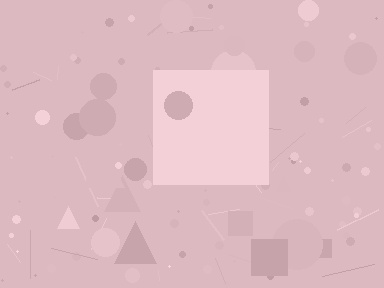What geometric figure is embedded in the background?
A square is embedded in the background.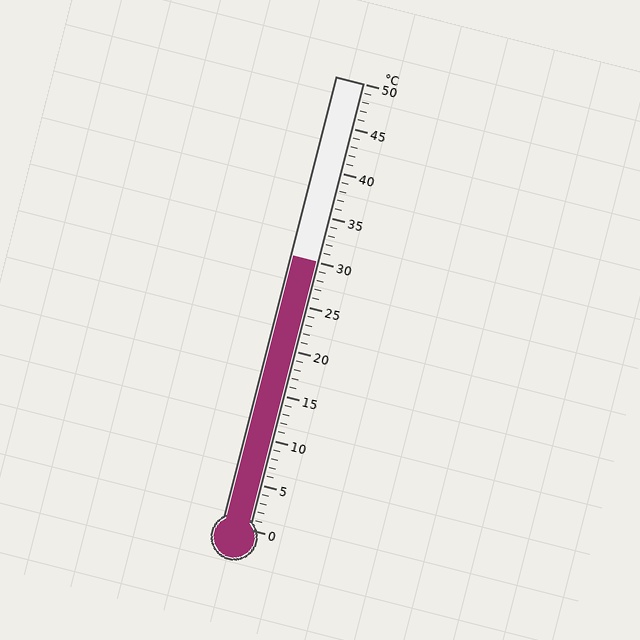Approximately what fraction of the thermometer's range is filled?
The thermometer is filled to approximately 60% of its range.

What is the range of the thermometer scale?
The thermometer scale ranges from 0°C to 50°C.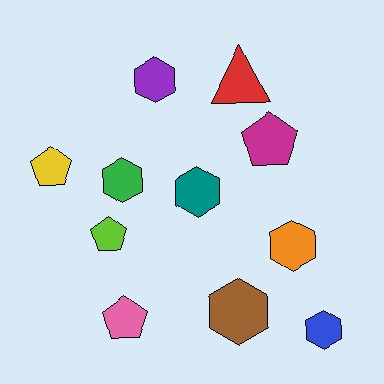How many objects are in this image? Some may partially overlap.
There are 11 objects.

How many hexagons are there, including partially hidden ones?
There are 6 hexagons.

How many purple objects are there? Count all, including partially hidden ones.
There is 1 purple object.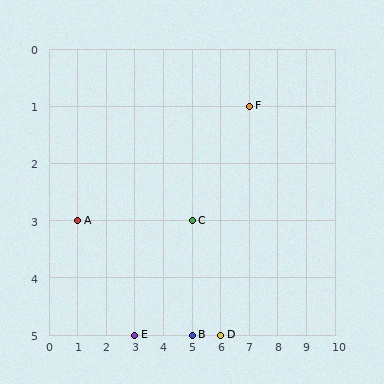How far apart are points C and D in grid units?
Points C and D are 1 column and 2 rows apart (about 2.2 grid units diagonally).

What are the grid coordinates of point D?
Point D is at grid coordinates (6, 5).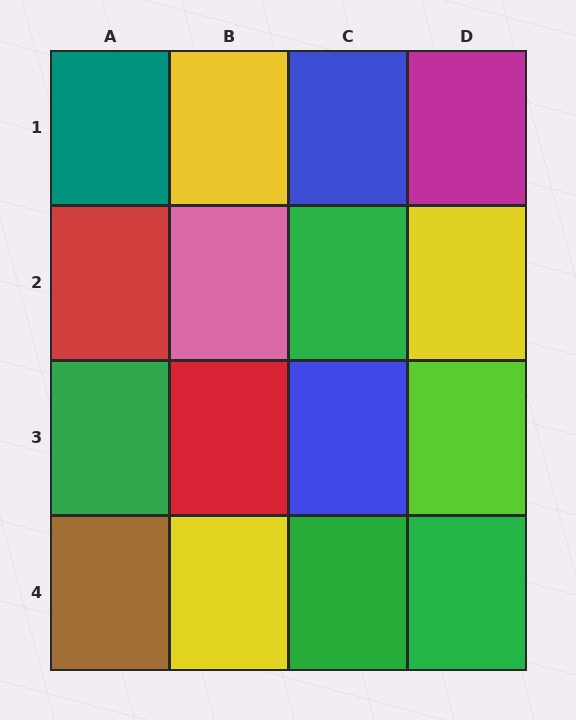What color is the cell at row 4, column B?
Yellow.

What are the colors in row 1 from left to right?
Teal, yellow, blue, magenta.